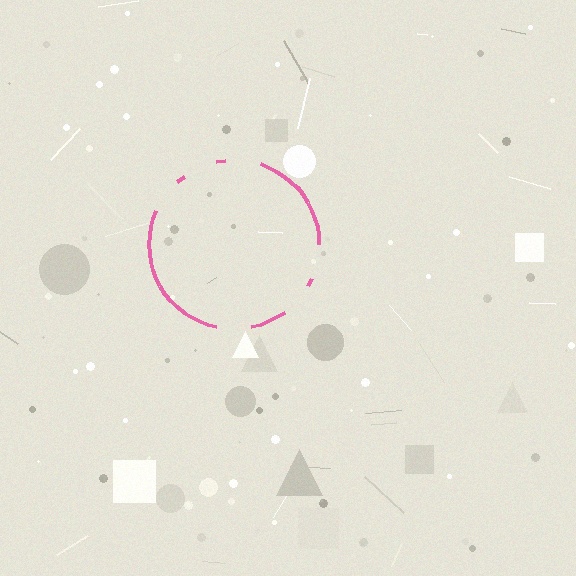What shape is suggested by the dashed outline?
The dashed outline suggests a circle.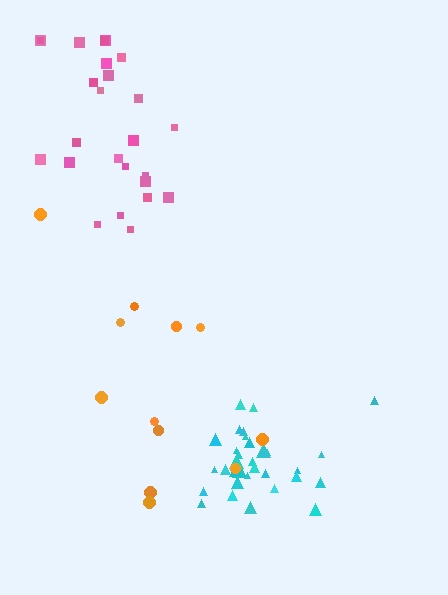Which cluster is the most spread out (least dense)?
Orange.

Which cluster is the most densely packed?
Cyan.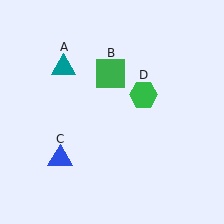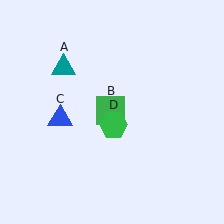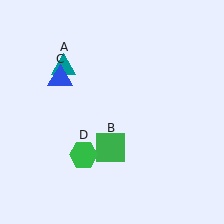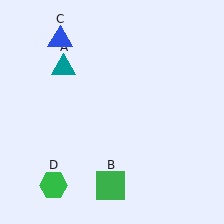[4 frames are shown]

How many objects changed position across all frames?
3 objects changed position: green square (object B), blue triangle (object C), green hexagon (object D).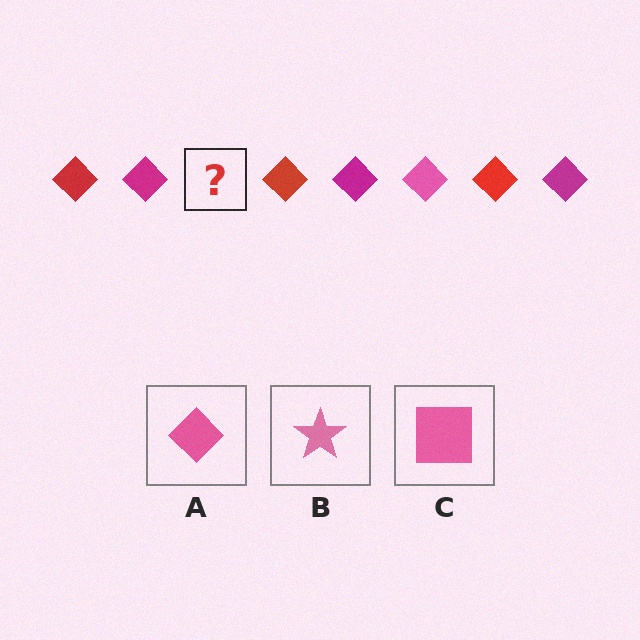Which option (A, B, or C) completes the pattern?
A.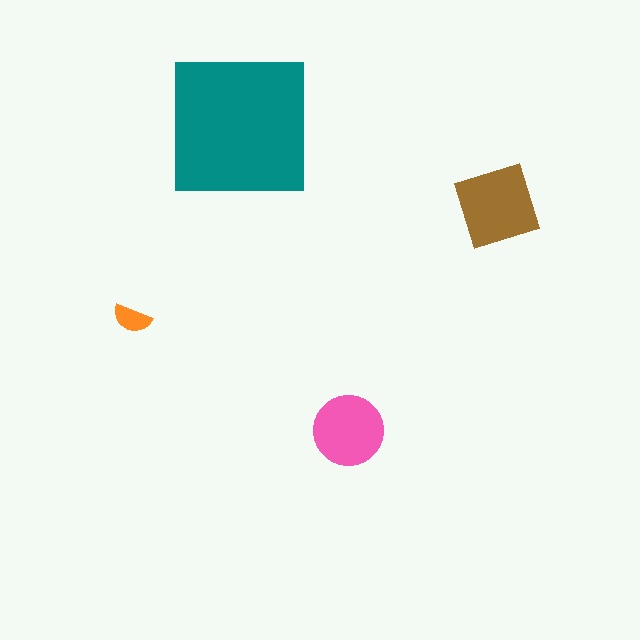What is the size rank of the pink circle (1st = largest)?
3rd.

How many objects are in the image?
There are 4 objects in the image.